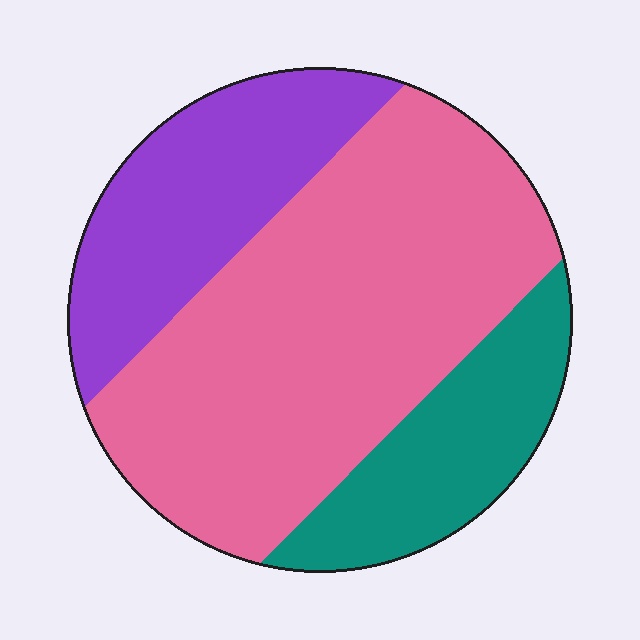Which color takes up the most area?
Pink, at roughly 55%.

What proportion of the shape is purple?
Purple takes up between a sixth and a third of the shape.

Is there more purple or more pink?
Pink.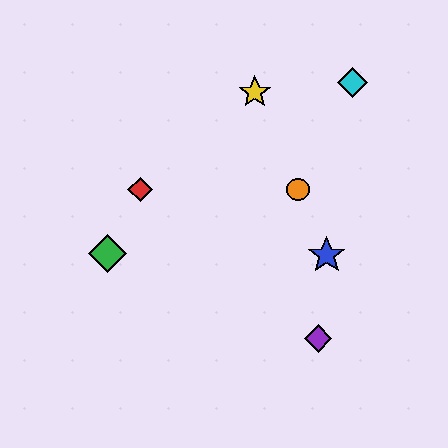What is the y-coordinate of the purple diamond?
The purple diamond is at y≈338.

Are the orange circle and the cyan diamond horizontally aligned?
No, the orange circle is at y≈189 and the cyan diamond is at y≈83.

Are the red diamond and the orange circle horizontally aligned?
Yes, both are at y≈189.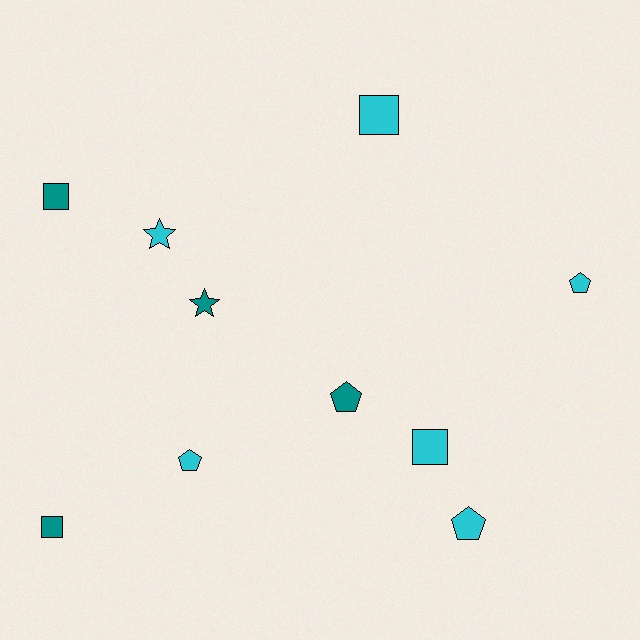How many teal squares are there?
There are 2 teal squares.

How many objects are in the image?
There are 10 objects.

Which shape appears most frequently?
Square, with 4 objects.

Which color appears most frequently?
Cyan, with 6 objects.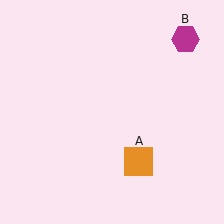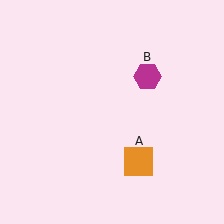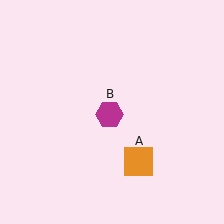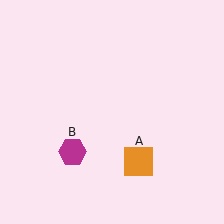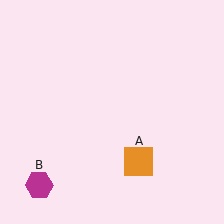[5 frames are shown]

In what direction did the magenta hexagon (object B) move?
The magenta hexagon (object B) moved down and to the left.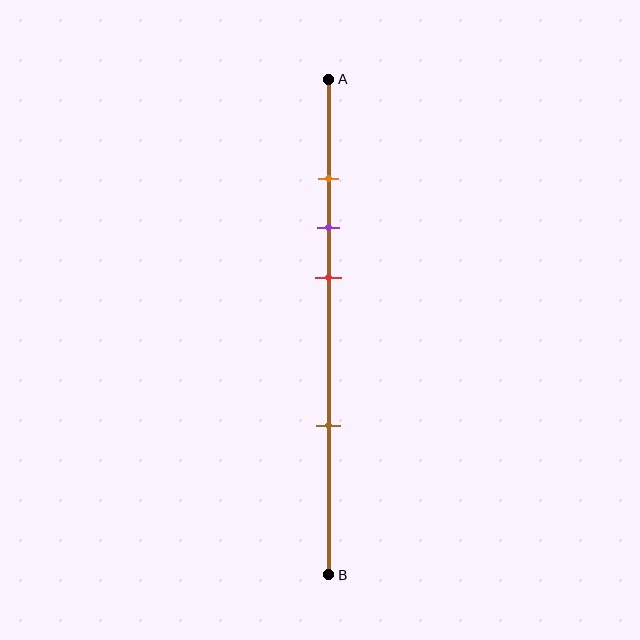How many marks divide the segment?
There are 4 marks dividing the segment.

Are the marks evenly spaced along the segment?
No, the marks are not evenly spaced.